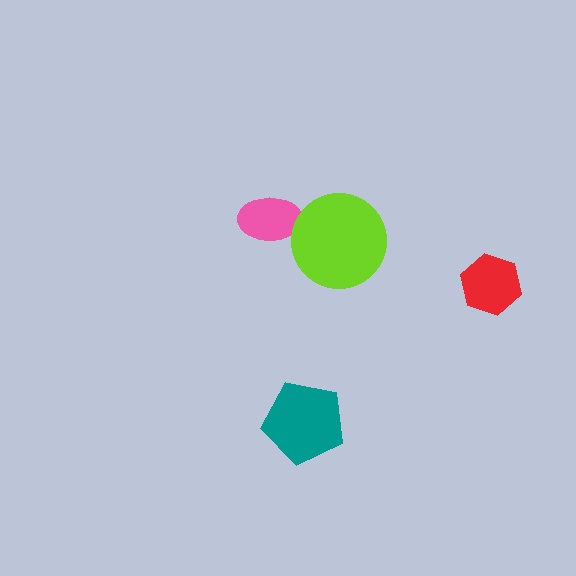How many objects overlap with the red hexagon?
0 objects overlap with the red hexagon.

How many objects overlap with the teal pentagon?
0 objects overlap with the teal pentagon.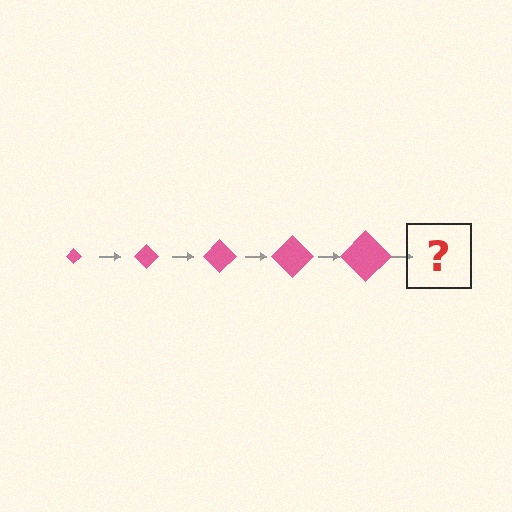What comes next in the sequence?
The next element should be a pink diamond, larger than the previous one.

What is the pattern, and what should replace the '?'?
The pattern is that the diamond gets progressively larger each step. The '?' should be a pink diamond, larger than the previous one.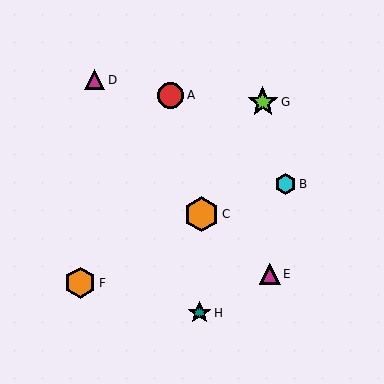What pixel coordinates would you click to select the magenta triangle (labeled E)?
Click at (270, 274) to select the magenta triangle E.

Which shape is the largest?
The orange hexagon (labeled C) is the largest.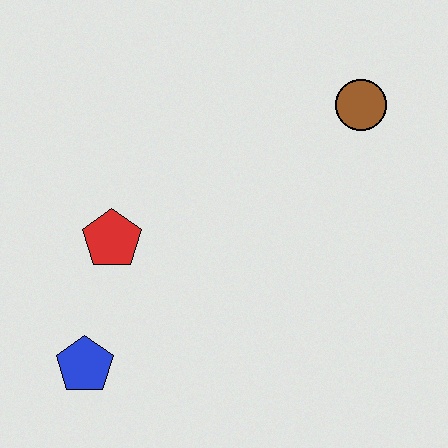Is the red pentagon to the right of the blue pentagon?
Yes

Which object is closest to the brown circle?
The red pentagon is closest to the brown circle.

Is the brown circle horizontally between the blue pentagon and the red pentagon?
No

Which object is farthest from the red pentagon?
The brown circle is farthest from the red pentagon.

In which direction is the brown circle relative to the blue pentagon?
The brown circle is to the right of the blue pentagon.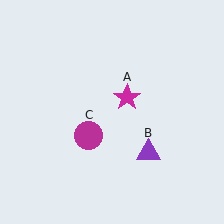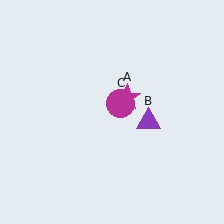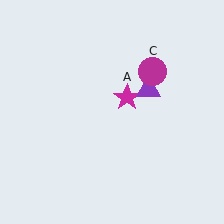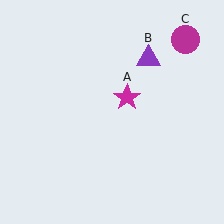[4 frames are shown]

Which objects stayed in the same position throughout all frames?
Magenta star (object A) remained stationary.